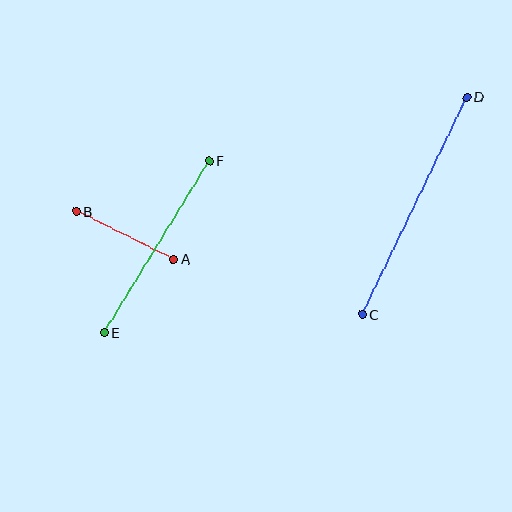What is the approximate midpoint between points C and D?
The midpoint is at approximately (415, 206) pixels.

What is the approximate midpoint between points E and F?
The midpoint is at approximately (157, 247) pixels.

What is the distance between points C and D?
The distance is approximately 241 pixels.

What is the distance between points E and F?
The distance is approximately 201 pixels.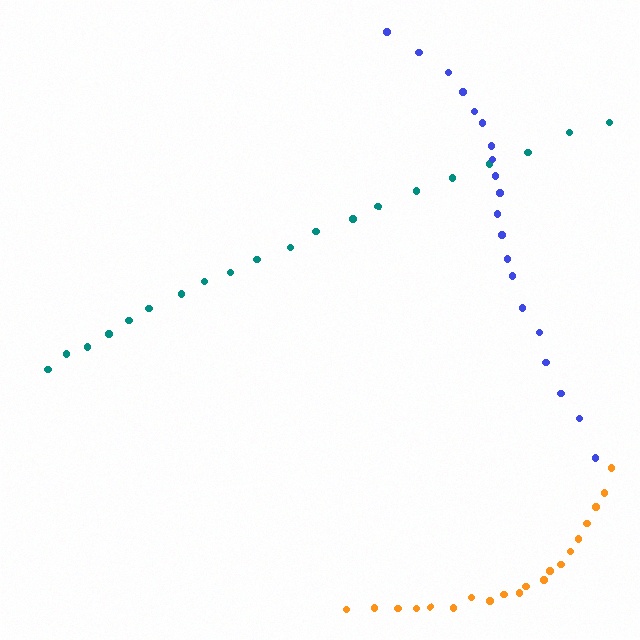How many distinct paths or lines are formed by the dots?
There are 3 distinct paths.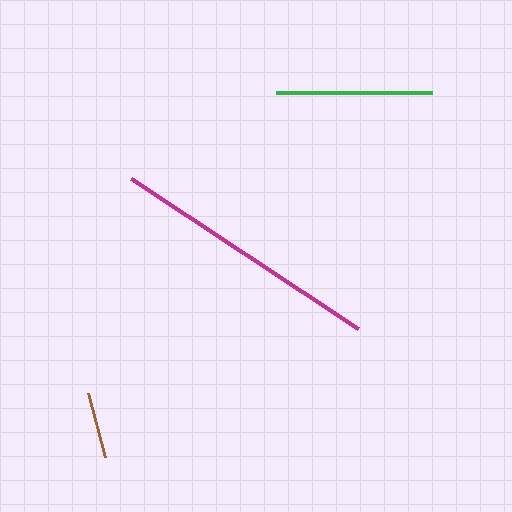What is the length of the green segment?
The green segment is approximately 156 pixels long.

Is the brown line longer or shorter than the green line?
The green line is longer than the brown line.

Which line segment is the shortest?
The brown line is the shortest at approximately 66 pixels.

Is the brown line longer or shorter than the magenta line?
The magenta line is longer than the brown line.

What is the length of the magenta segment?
The magenta segment is approximately 272 pixels long.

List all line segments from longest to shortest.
From longest to shortest: magenta, green, brown.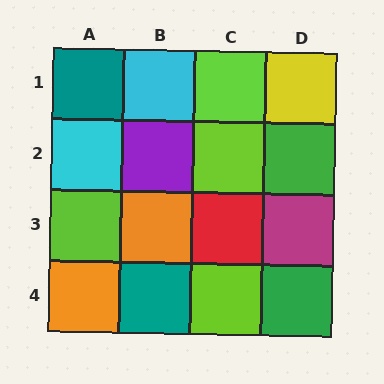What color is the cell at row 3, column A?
Lime.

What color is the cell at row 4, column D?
Green.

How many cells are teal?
2 cells are teal.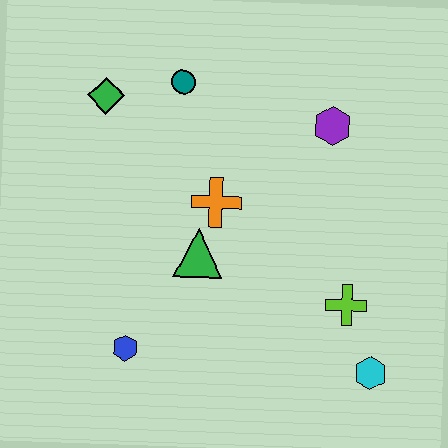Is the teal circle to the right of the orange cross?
No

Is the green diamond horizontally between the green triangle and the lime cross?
No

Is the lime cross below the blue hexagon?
No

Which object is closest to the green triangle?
The orange cross is closest to the green triangle.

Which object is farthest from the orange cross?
The cyan hexagon is farthest from the orange cross.